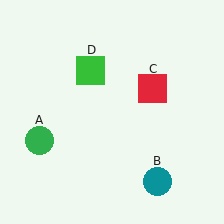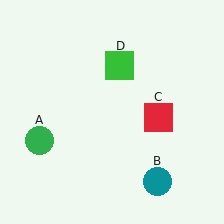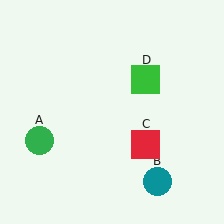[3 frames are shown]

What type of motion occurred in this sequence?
The red square (object C), green square (object D) rotated clockwise around the center of the scene.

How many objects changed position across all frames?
2 objects changed position: red square (object C), green square (object D).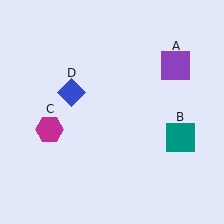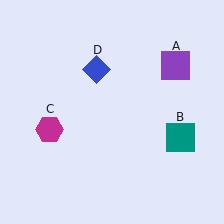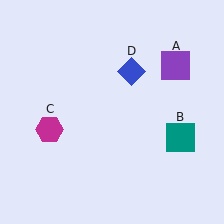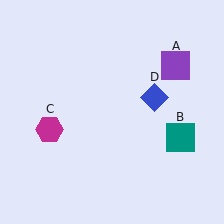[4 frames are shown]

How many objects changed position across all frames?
1 object changed position: blue diamond (object D).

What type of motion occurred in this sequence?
The blue diamond (object D) rotated clockwise around the center of the scene.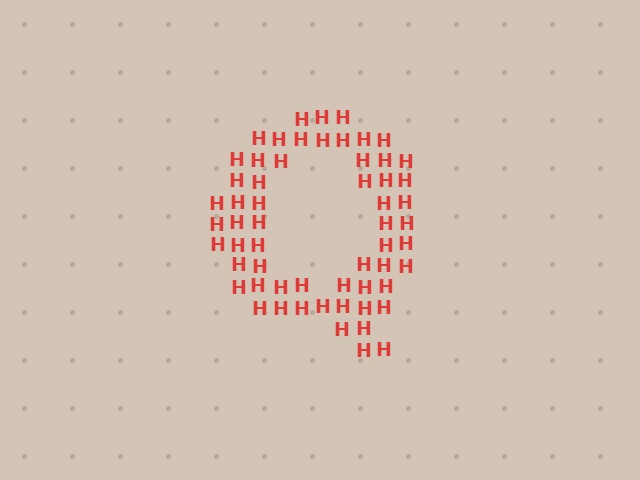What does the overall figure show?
The overall figure shows the letter Q.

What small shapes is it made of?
It is made of small letter H's.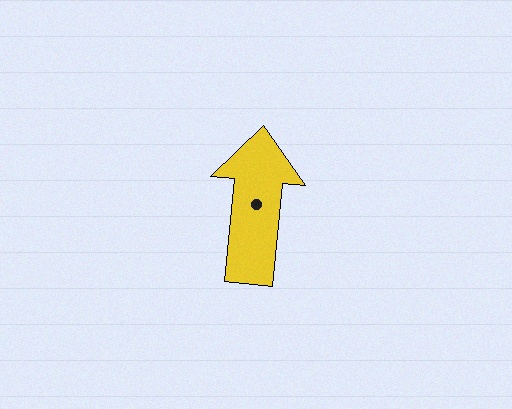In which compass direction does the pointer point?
North.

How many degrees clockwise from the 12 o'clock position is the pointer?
Approximately 6 degrees.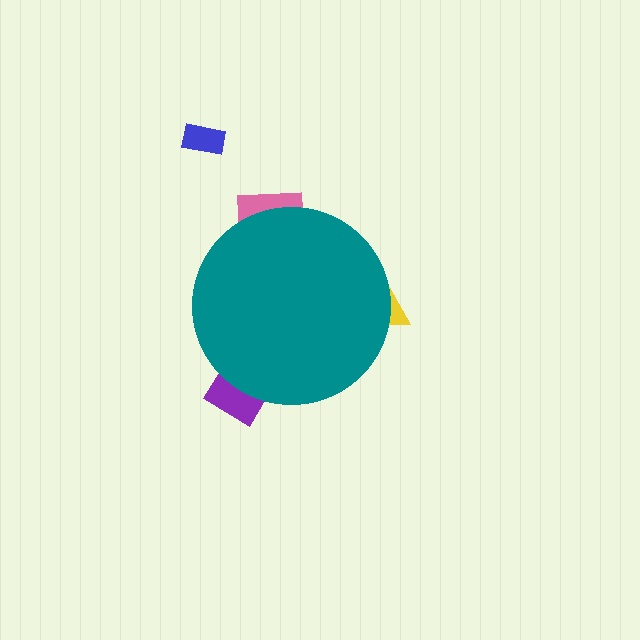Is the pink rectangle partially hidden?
Yes, the pink rectangle is partially hidden behind the teal circle.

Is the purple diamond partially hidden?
Yes, the purple diamond is partially hidden behind the teal circle.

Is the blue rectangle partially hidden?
No, the blue rectangle is fully visible.